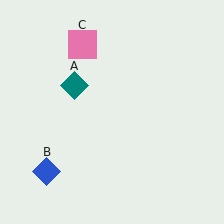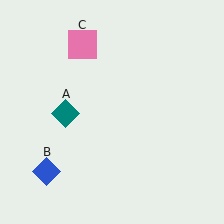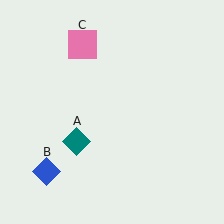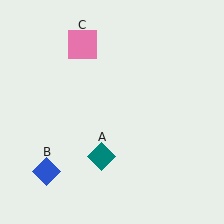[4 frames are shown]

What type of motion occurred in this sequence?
The teal diamond (object A) rotated counterclockwise around the center of the scene.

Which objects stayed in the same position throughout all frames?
Blue diamond (object B) and pink square (object C) remained stationary.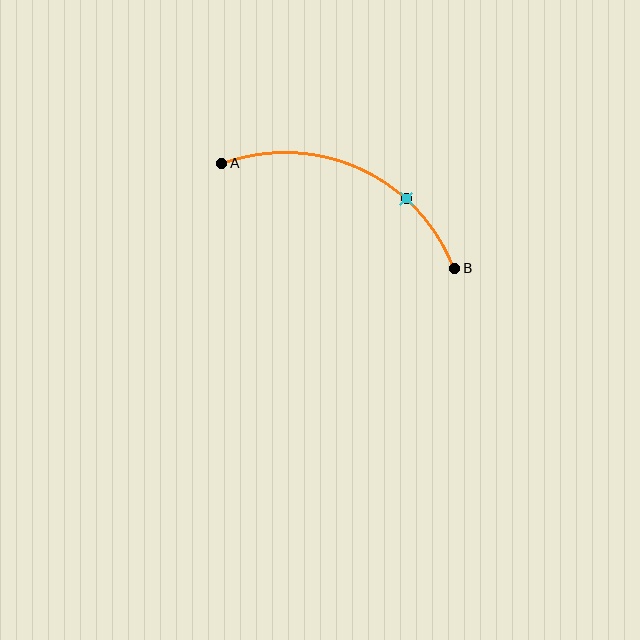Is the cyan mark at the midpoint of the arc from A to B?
No. The cyan mark lies on the arc but is closer to endpoint B. The arc midpoint would be at the point on the curve equidistant along the arc from both A and B.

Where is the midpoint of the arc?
The arc midpoint is the point on the curve farthest from the straight line joining A and B. It sits above that line.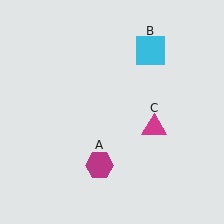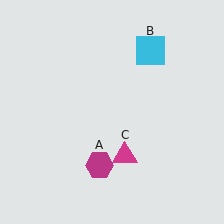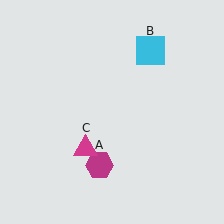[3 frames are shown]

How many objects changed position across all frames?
1 object changed position: magenta triangle (object C).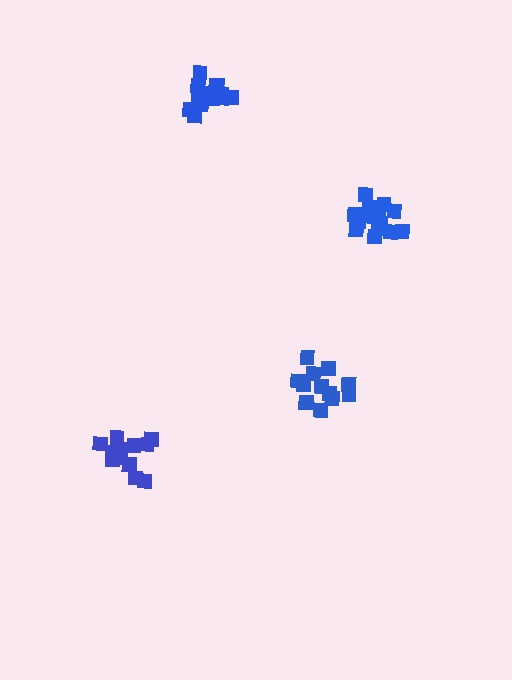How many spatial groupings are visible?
There are 4 spatial groupings.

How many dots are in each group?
Group 1: 15 dots, Group 2: 16 dots, Group 3: 12 dots, Group 4: 15 dots (58 total).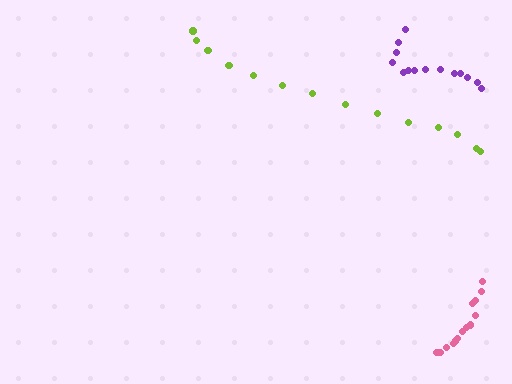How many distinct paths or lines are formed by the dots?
There are 3 distinct paths.